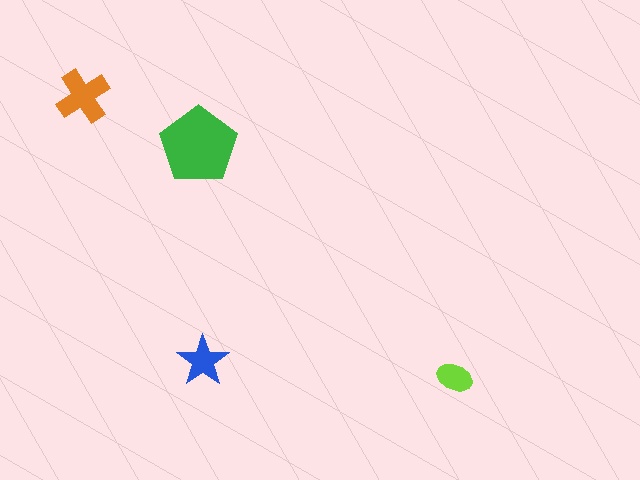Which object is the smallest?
The lime ellipse.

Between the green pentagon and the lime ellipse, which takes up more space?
The green pentagon.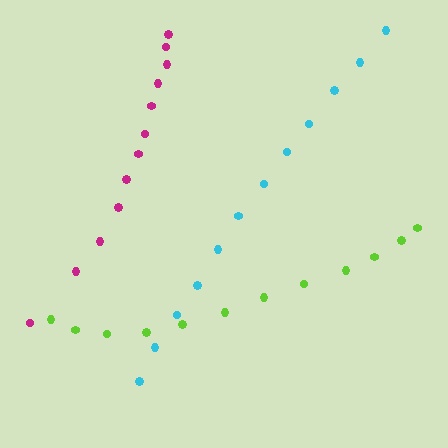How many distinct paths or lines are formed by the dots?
There are 3 distinct paths.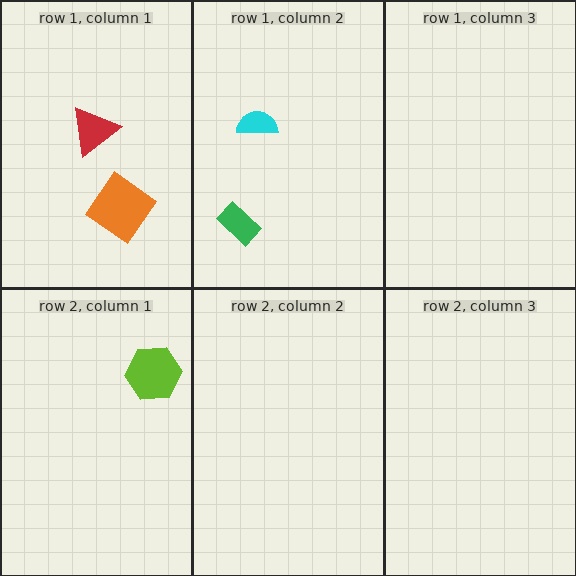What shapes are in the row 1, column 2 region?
The cyan semicircle, the green rectangle.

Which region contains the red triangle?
The row 1, column 1 region.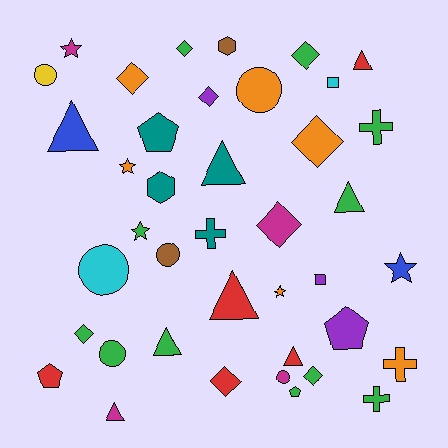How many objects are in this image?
There are 40 objects.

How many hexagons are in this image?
There are 2 hexagons.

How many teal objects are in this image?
There are 4 teal objects.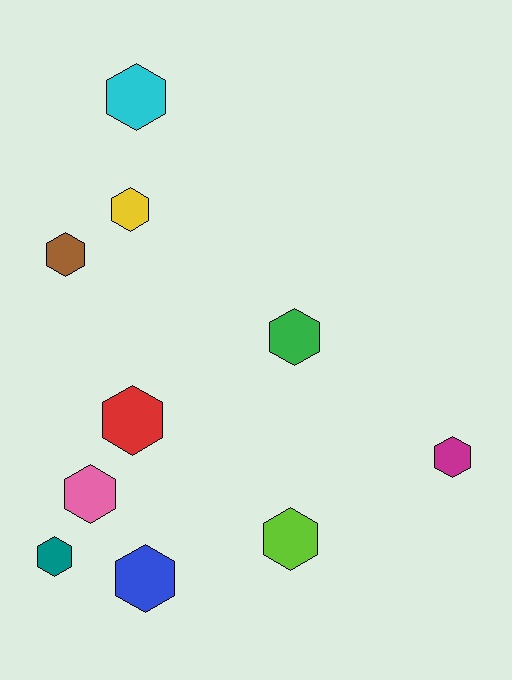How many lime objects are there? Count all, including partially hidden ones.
There is 1 lime object.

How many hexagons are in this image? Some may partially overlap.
There are 10 hexagons.